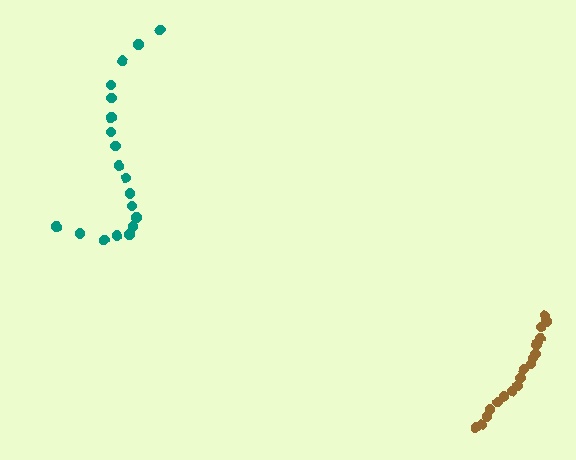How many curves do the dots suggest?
There are 2 distinct paths.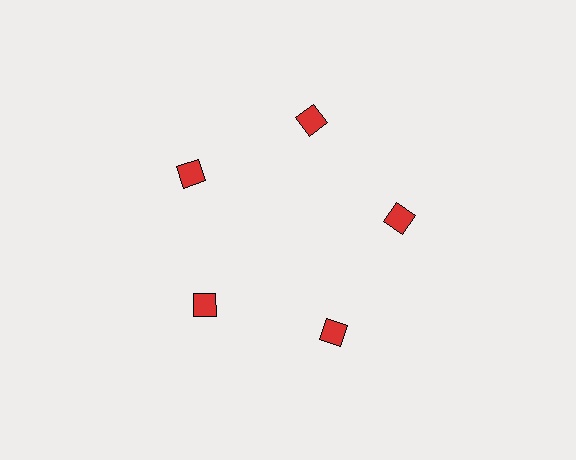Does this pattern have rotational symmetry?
Yes, this pattern has 5-fold rotational symmetry. It looks the same after rotating 72 degrees around the center.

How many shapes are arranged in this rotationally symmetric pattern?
There are 5 shapes, arranged in 5 groups of 1.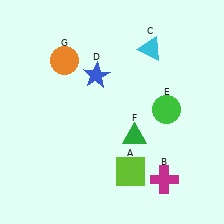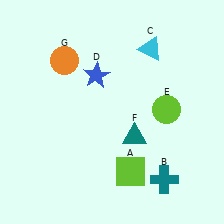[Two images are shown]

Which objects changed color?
B changed from magenta to teal. E changed from green to lime. F changed from green to teal.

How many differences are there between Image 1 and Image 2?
There are 3 differences between the two images.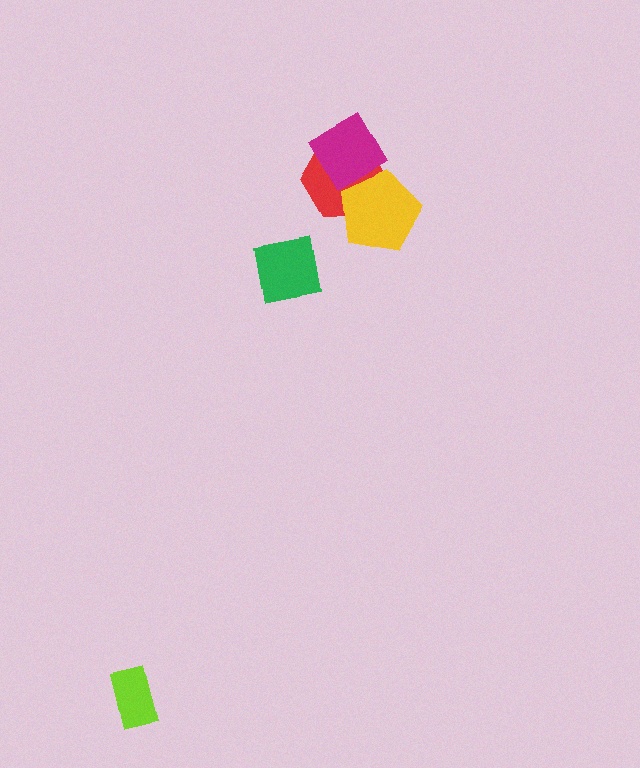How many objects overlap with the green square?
0 objects overlap with the green square.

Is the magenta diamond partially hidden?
Yes, it is partially covered by another shape.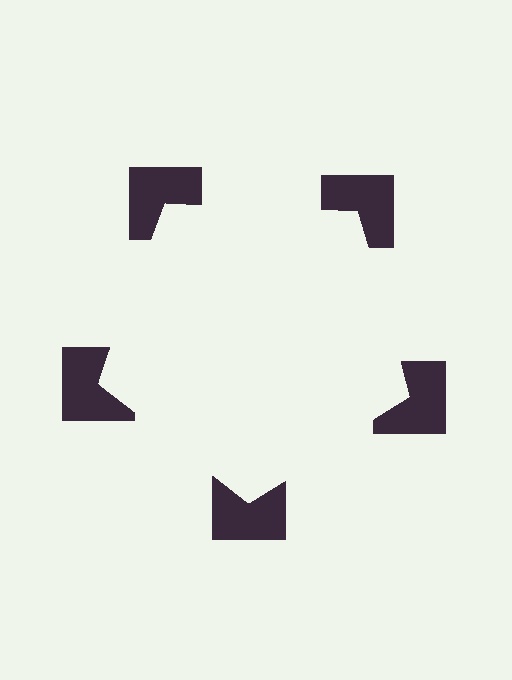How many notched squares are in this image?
There are 5 — one at each vertex of the illusory pentagon.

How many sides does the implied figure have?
5 sides.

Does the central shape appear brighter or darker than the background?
It typically appears slightly brighter than the background, even though no actual brightness change is drawn.